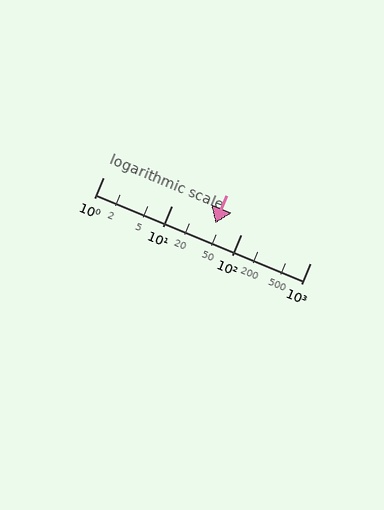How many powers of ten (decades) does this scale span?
The scale spans 3 decades, from 1 to 1000.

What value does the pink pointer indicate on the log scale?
The pointer indicates approximately 43.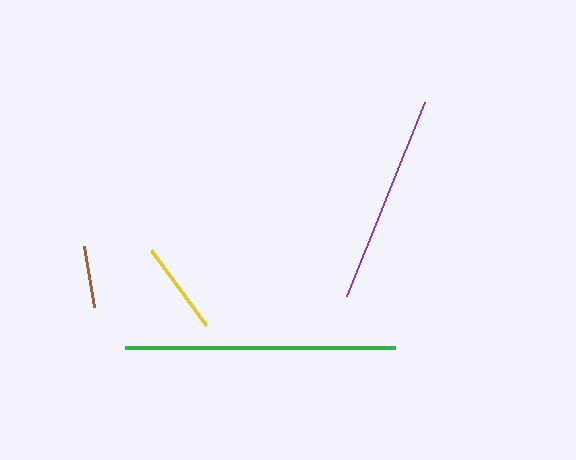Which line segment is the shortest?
The brown line is the shortest at approximately 62 pixels.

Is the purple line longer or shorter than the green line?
The green line is longer than the purple line.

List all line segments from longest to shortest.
From longest to shortest: green, purple, yellow, brown.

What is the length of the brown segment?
The brown segment is approximately 62 pixels long.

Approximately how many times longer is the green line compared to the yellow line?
The green line is approximately 2.9 times the length of the yellow line.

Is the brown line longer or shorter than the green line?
The green line is longer than the brown line.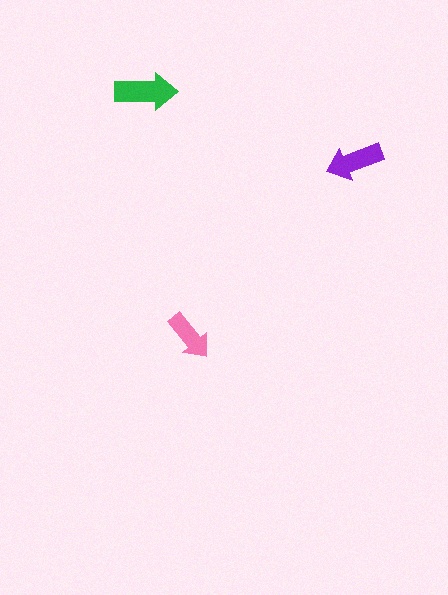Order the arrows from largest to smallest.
the green one, the purple one, the pink one.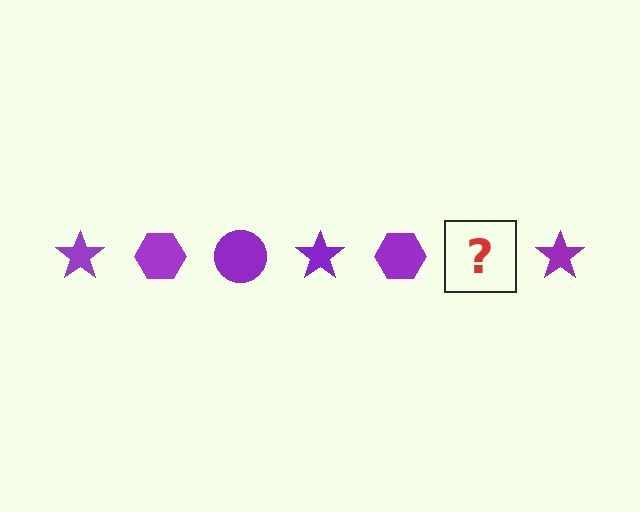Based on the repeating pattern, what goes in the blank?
The blank should be a purple circle.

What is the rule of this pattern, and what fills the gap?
The rule is that the pattern cycles through star, hexagon, circle shapes in purple. The gap should be filled with a purple circle.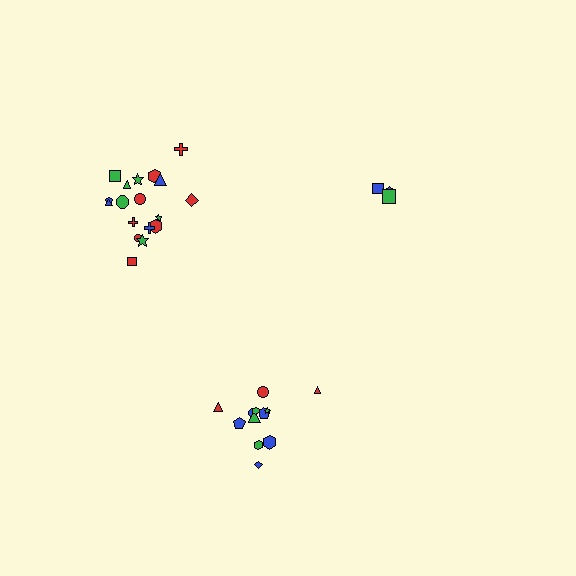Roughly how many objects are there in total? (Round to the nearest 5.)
Roughly 35 objects in total.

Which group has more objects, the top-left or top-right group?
The top-left group.